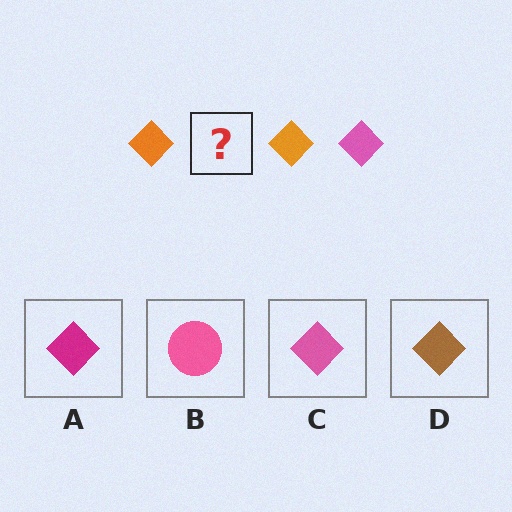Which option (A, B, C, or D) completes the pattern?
C.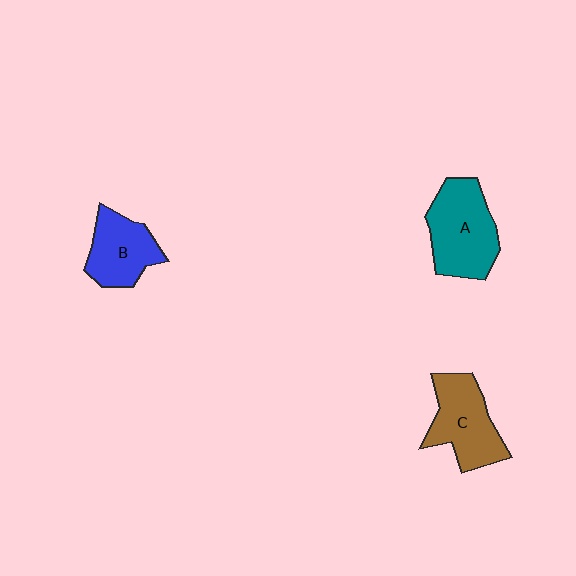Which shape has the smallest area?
Shape B (blue).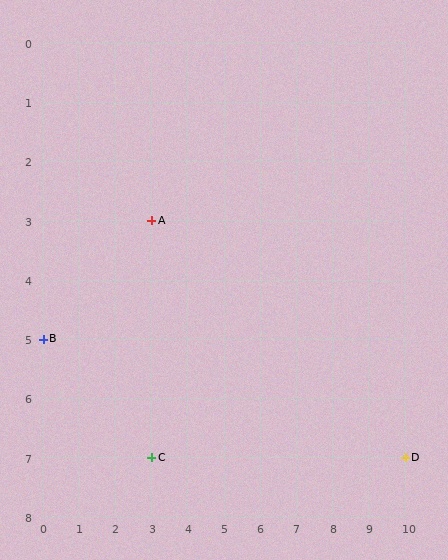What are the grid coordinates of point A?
Point A is at grid coordinates (3, 3).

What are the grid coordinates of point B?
Point B is at grid coordinates (0, 5).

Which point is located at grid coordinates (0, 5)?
Point B is at (0, 5).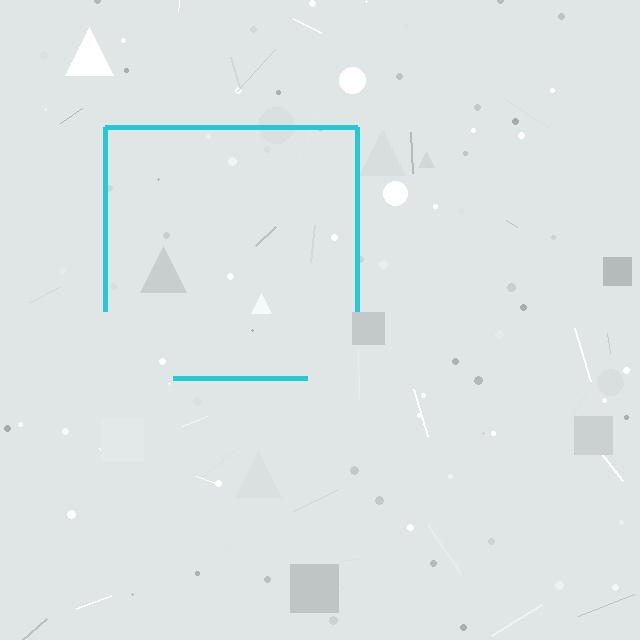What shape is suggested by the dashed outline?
The dashed outline suggests a square.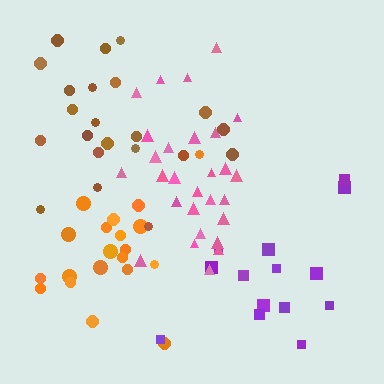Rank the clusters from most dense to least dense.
orange, pink, brown, purple.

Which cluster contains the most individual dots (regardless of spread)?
Pink (28).